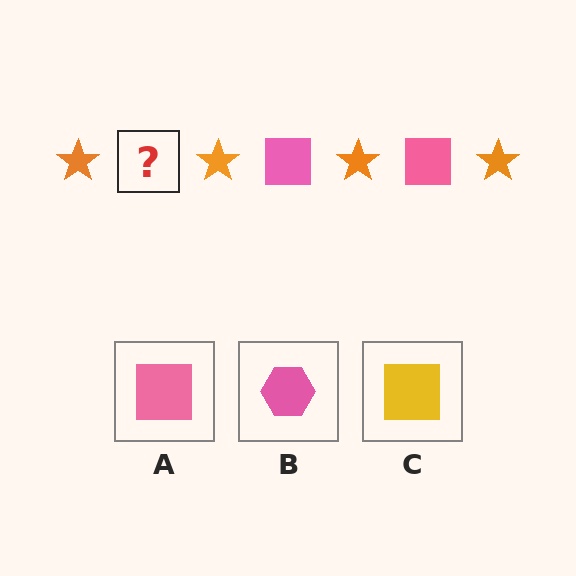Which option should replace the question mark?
Option A.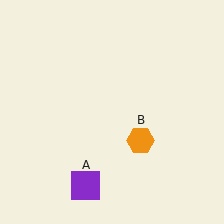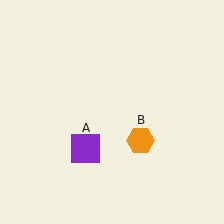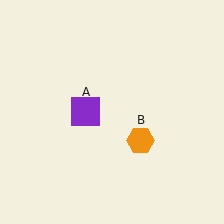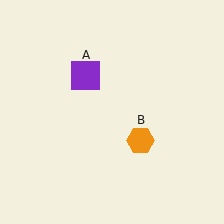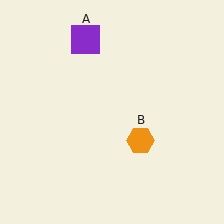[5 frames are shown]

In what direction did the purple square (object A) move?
The purple square (object A) moved up.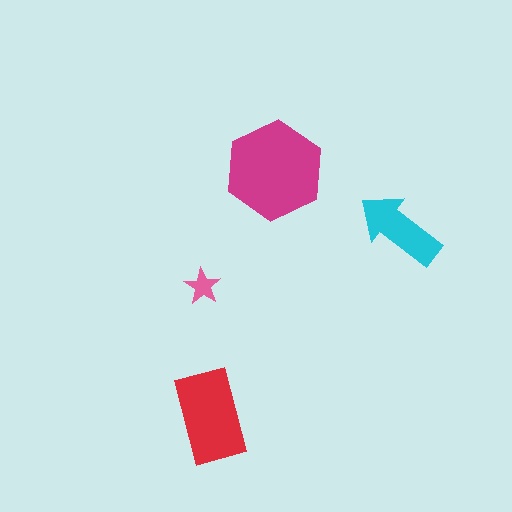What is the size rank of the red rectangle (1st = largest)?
2nd.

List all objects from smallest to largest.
The pink star, the cyan arrow, the red rectangle, the magenta hexagon.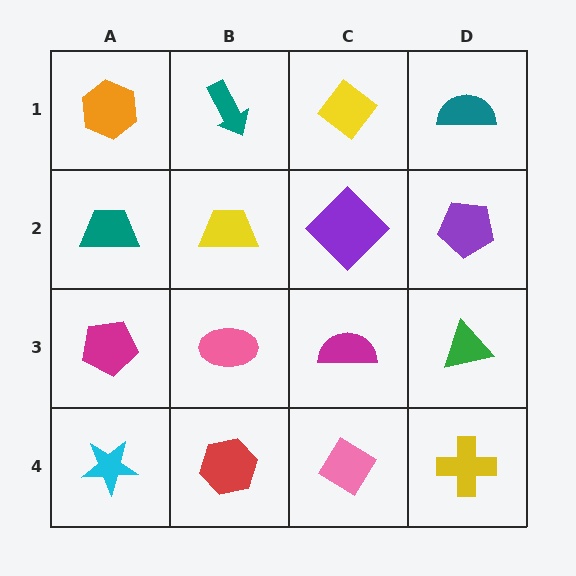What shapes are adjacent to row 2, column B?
A teal arrow (row 1, column B), a pink ellipse (row 3, column B), a teal trapezoid (row 2, column A), a purple diamond (row 2, column C).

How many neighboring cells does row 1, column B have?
3.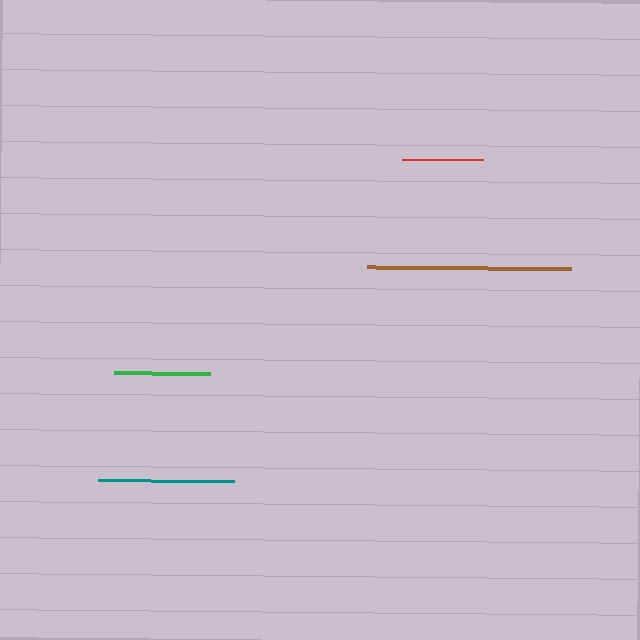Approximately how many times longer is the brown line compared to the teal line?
The brown line is approximately 1.5 times the length of the teal line.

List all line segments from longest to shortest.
From longest to shortest: brown, teal, green, red.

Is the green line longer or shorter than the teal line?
The teal line is longer than the green line.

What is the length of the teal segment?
The teal segment is approximately 136 pixels long.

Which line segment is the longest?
The brown line is the longest at approximately 204 pixels.